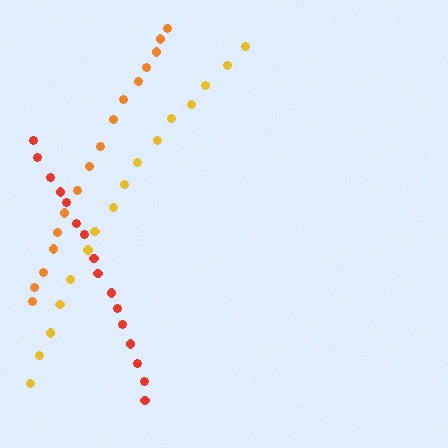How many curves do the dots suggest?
There are 3 distinct paths.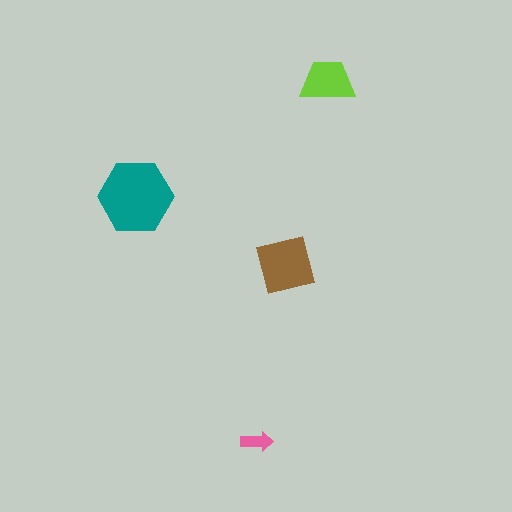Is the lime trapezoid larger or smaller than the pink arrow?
Larger.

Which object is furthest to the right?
The lime trapezoid is rightmost.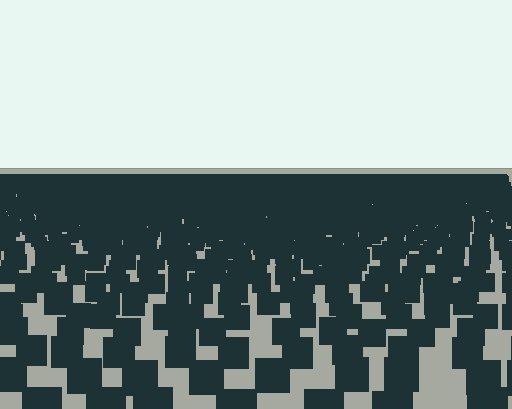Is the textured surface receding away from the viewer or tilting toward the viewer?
The surface is receding away from the viewer. Texture elements get smaller and denser toward the top.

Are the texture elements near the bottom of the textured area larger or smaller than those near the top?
Larger. Near the bottom, elements are closer to the viewer and appear at a bigger on-screen size.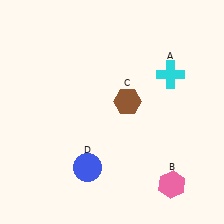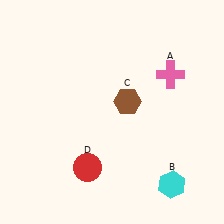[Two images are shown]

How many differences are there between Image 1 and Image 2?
There are 3 differences between the two images.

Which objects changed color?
A changed from cyan to pink. B changed from pink to cyan. D changed from blue to red.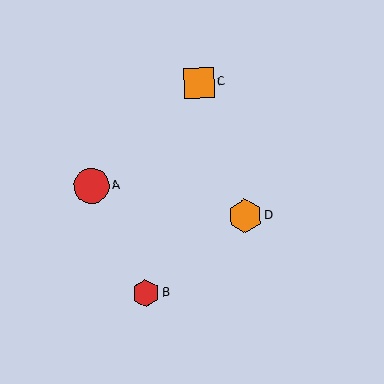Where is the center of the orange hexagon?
The center of the orange hexagon is at (245, 216).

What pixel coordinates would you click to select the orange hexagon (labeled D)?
Click at (245, 216) to select the orange hexagon D.